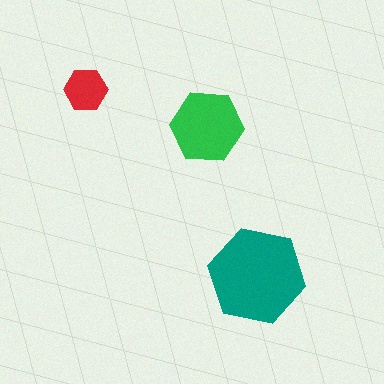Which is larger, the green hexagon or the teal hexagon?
The teal one.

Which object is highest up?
The red hexagon is topmost.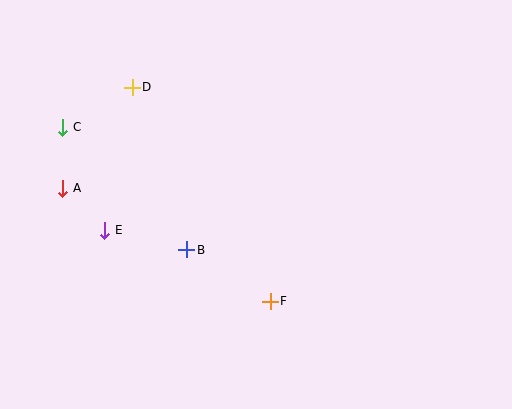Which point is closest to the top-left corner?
Point C is closest to the top-left corner.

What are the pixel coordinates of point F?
Point F is at (270, 301).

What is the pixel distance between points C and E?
The distance between C and E is 111 pixels.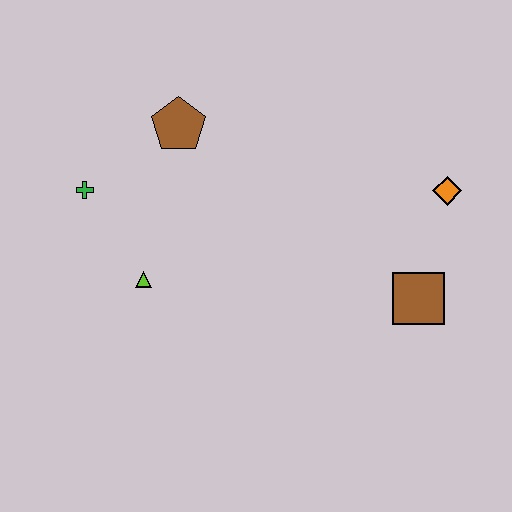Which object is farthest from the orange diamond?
The green cross is farthest from the orange diamond.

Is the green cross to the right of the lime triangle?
No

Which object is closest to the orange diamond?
The brown square is closest to the orange diamond.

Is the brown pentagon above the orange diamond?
Yes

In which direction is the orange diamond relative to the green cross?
The orange diamond is to the right of the green cross.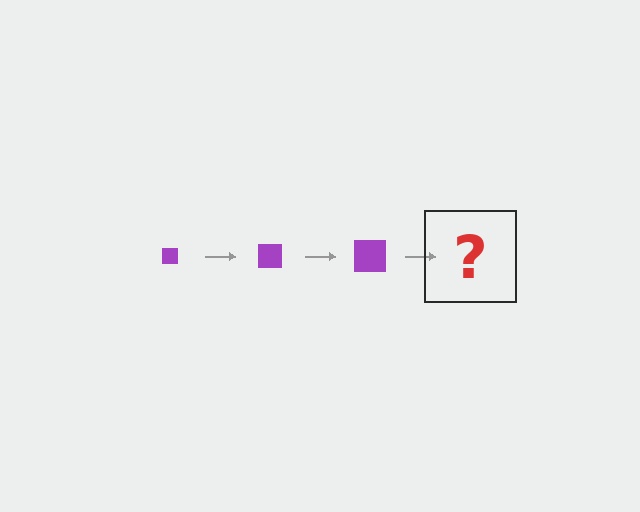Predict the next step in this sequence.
The next step is a purple square, larger than the previous one.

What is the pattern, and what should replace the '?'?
The pattern is that the square gets progressively larger each step. The '?' should be a purple square, larger than the previous one.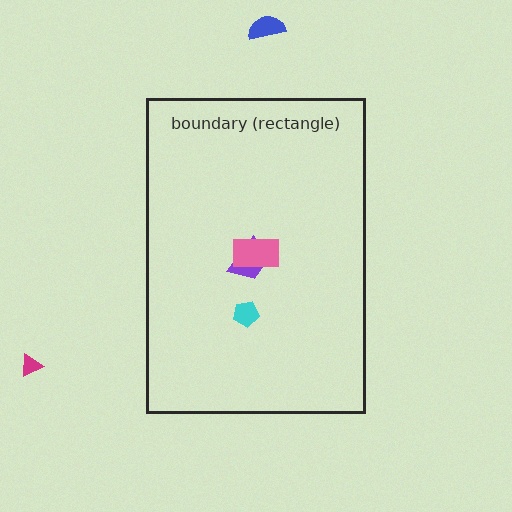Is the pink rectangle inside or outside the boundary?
Inside.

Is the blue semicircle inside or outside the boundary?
Outside.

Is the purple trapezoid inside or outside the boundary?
Inside.